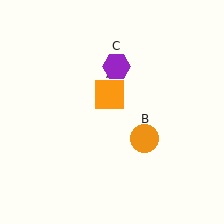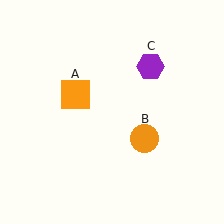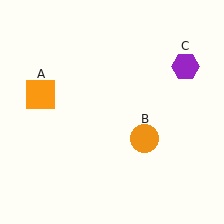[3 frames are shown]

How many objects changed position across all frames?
2 objects changed position: orange square (object A), purple hexagon (object C).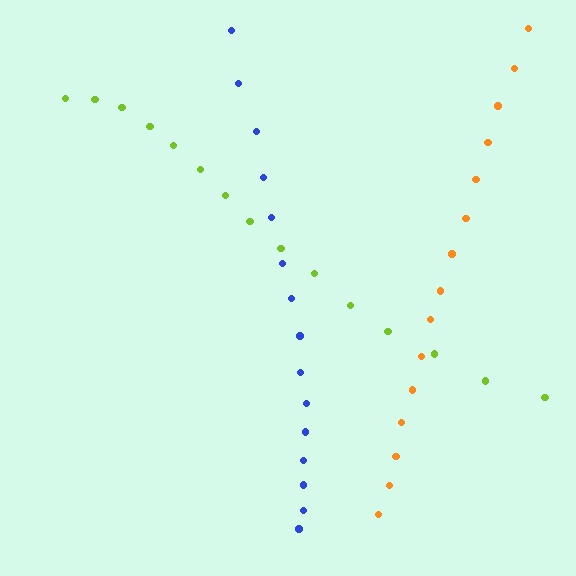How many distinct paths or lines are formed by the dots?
There are 3 distinct paths.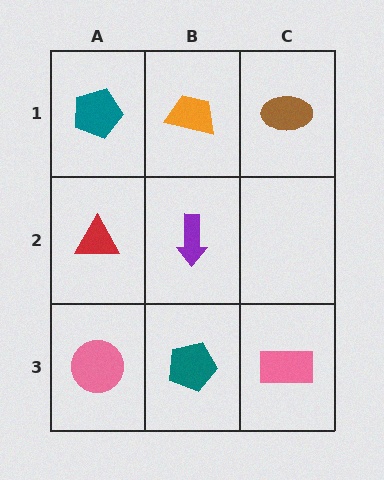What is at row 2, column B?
A purple arrow.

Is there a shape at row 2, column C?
No, that cell is empty.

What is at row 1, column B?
An orange trapezoid.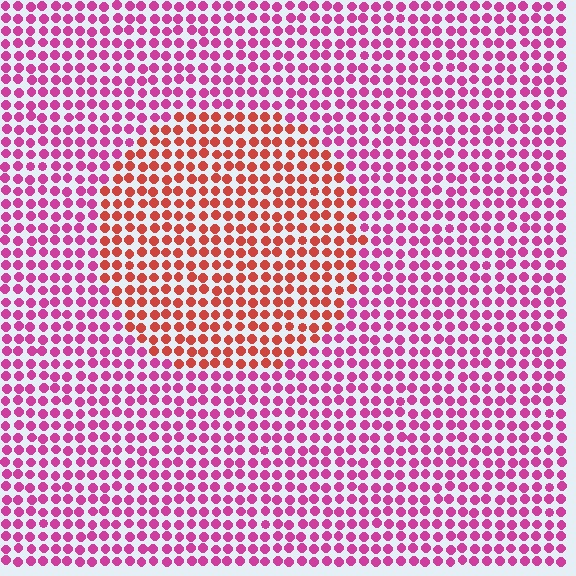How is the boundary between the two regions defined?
The boundary is defined purely by a slight shift in hue (about 42 degrees). Spacing, size, and orientation are identical on both sides.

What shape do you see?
I see a circle.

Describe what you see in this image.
The image is filled with small magenta elements in a uniform arrangement. A circle-shaped region is visible where the elements are tinted to a slightly different hue, forming a subtle color boundary.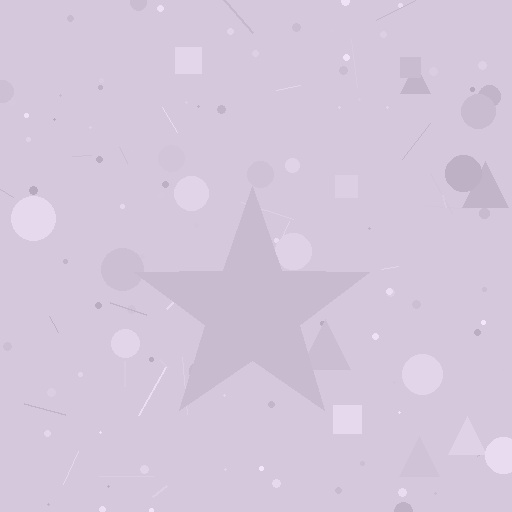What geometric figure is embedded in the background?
A star is embedded in the background.